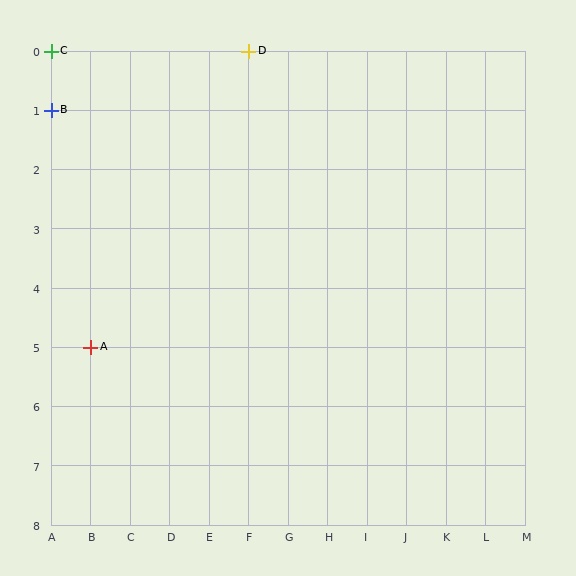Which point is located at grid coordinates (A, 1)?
Point B is at (A, 1).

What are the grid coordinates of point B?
Point B is at grid coordinates (A, 1).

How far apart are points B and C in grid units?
Points B and C are 1 row apart.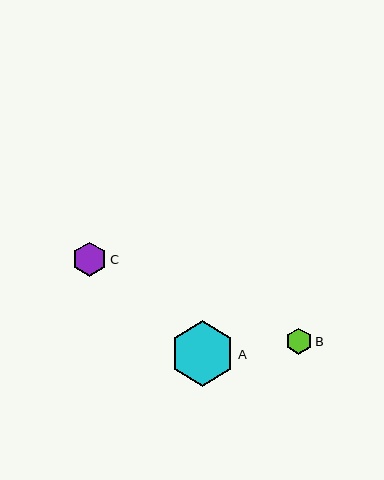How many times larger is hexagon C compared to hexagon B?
Hexagon C is approximately 1.3 times the size of hexagon B.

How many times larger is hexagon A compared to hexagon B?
Hexagon A is approximately 2.5 times the size of hexagon B.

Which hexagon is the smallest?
Hexagon B is the smallest with a size of approximately 26 pixels.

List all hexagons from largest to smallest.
From largest to smallest: A, C, B.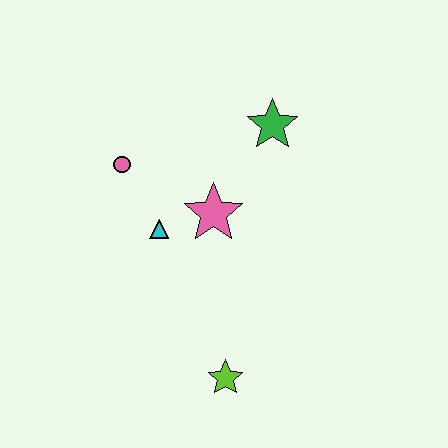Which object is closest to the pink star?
The cyan triangle is closest to the pink star.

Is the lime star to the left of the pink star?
No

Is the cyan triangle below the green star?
Yes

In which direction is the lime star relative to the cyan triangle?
The lime star is below the cyan triangle.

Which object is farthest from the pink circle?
The lime star is farthest from the pink circle.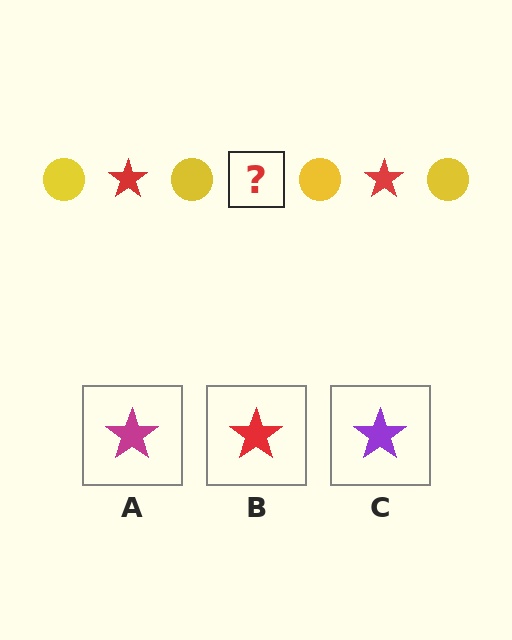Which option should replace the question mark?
Option B.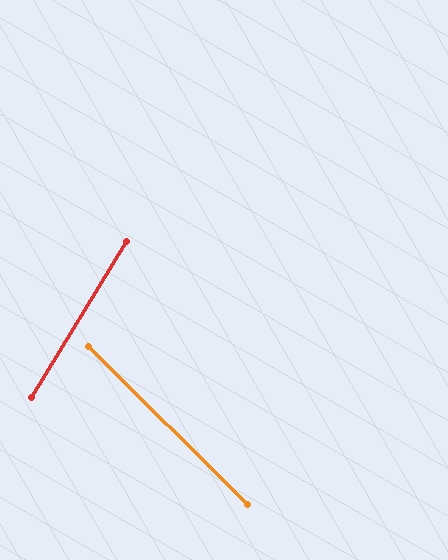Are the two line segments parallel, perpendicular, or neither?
Neither parallel nor perpendicular — they differ by about 77°.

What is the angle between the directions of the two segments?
Approximately 77 degrees.